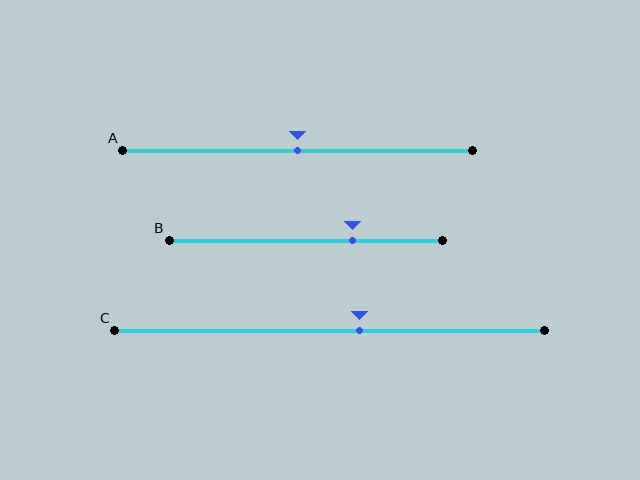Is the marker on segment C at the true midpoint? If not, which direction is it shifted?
No, the marker on segment C is shifted to the right by about 7% of the segment length.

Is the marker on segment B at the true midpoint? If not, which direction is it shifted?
No, the marker on segment B is shifted to the right by about 17% of the segment length.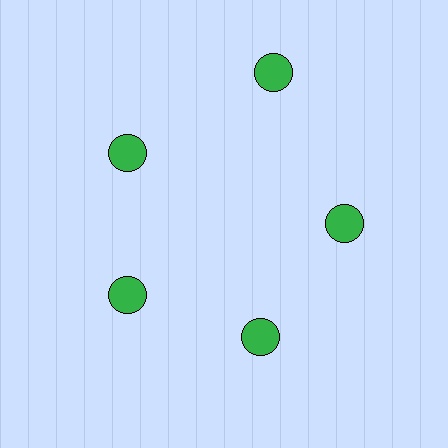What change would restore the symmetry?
The symmetry would be restored by moving it inward, back onto the ring so that all 5 circles sit at equal angles and equal distance from the center.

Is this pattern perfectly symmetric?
No. The 5 green circles are arranged in a ring, but one element near the 1 o'clock position is pushed outward from the center, breaking the 5-fold rotational symmetry.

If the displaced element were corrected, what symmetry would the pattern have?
It would have 5-fold rotational symmetry — the pattern would map onto itself every 72 degrees.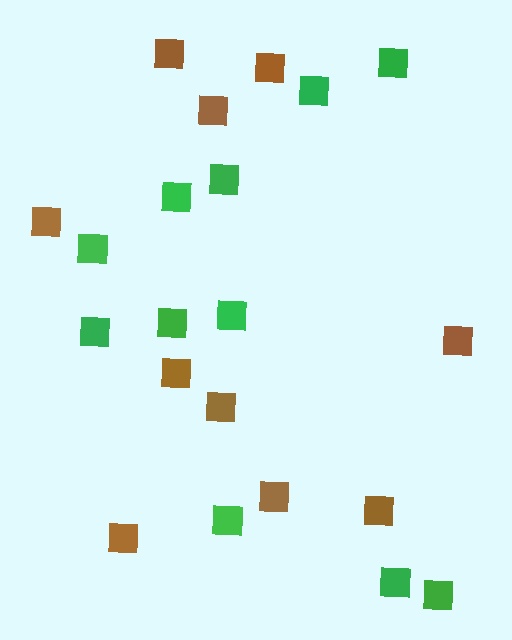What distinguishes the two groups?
There are 2 groups: one group of green squares (11) and one group of brown squares (10).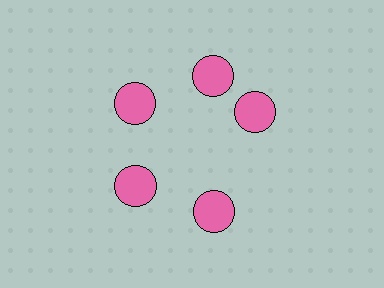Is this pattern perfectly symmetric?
No. The 5 pink circles are arranged in a ring, but one element near the 3 o'clock position is rotated out of alignment along the ring, breaking the 5-fold rotational symmetry.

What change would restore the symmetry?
The symmetry would be restored by rotating it back into even spacing with its neighbors so that all 5 circles sit at equal angles and equal distance from the center.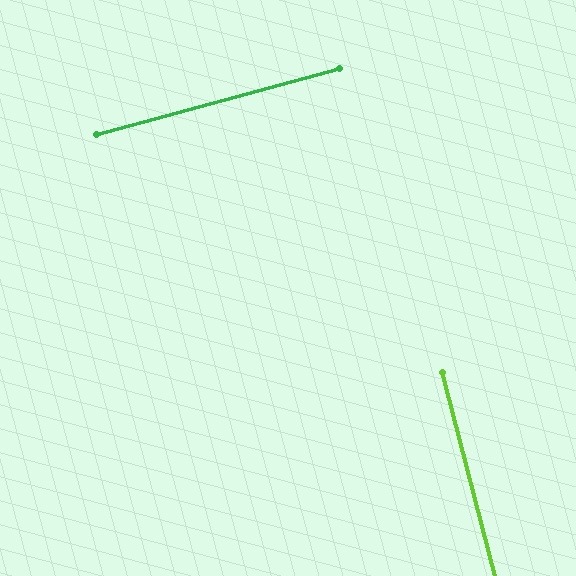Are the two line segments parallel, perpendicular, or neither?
Perpendicular — they meet at approximately 90°.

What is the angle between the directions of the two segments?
Approximately 90 degrees.